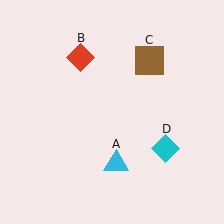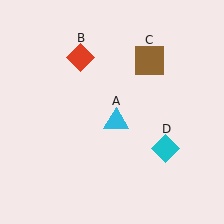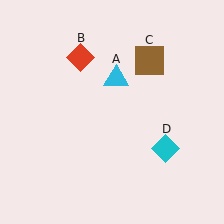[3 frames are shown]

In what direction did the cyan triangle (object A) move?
The cyan triangle (object A) moved up.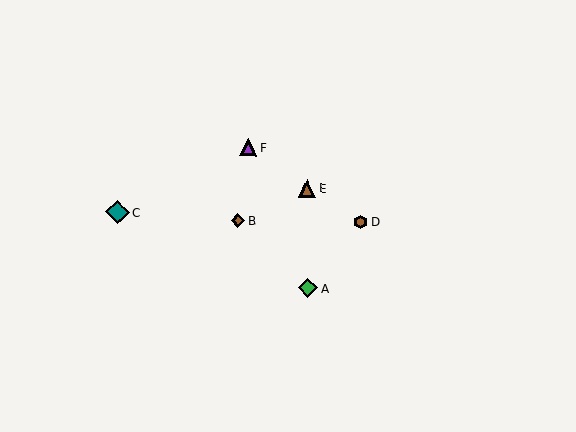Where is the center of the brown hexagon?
The center of the brown hexagon is at (361, 222).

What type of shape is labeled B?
Shape B is a brown diamond.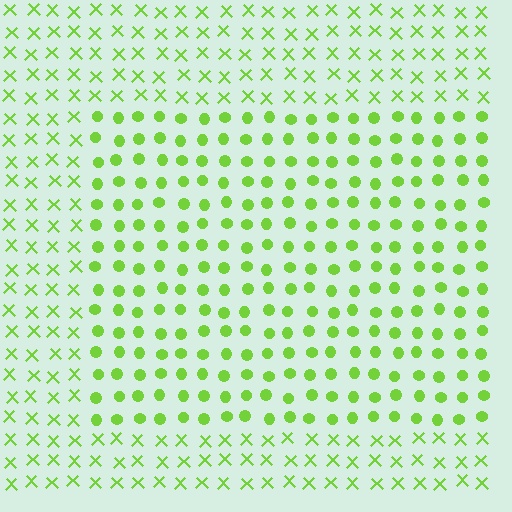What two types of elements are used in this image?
The image uses circles inside the rectangle region and X marks outside it.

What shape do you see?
I see a rectangle.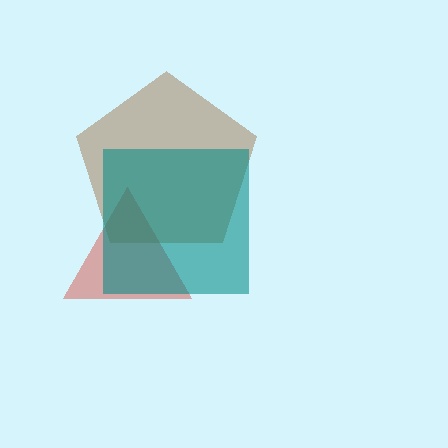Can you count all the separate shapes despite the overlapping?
Yes, there are 3 separate shapes.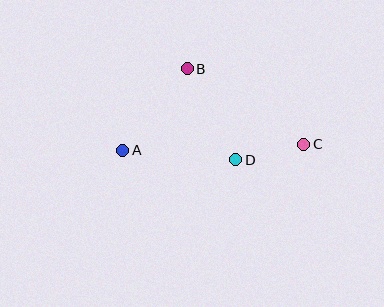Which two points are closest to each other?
Points C and D are closest to each other.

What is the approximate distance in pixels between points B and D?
The distance between B and D is approximately 103 pixels.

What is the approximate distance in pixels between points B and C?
The distance between B and C is approximately 139 pixels.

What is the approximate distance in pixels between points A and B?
The distance between A and B is approximately 104 pixels.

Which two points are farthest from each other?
Points A and C are farthest from each other.